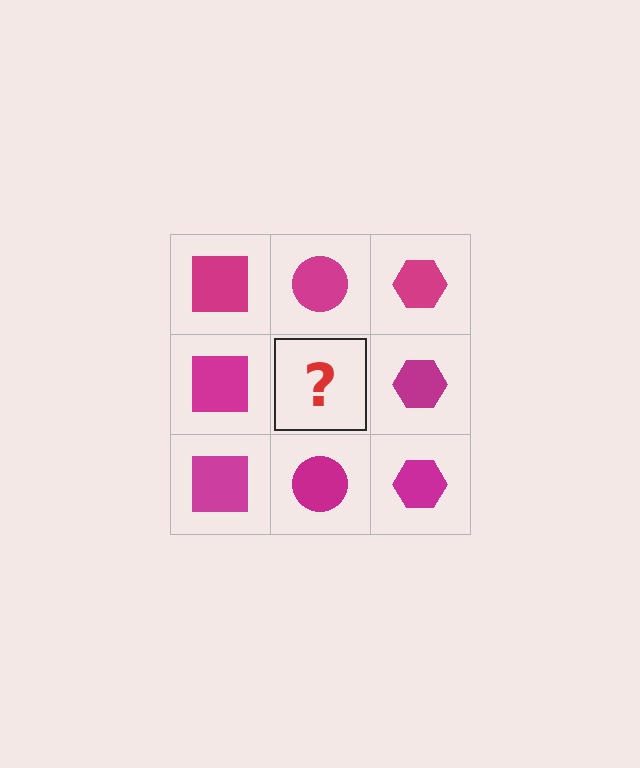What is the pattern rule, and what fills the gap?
The rule is that each column has a consistent shape. The gap should be filled with a magenta circle.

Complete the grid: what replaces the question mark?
The question mark should be replaced with a magenta circle.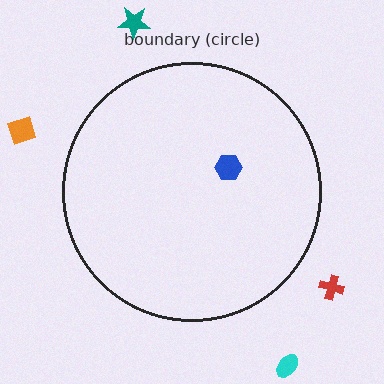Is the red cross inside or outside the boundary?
Outside.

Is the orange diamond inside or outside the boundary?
Outside.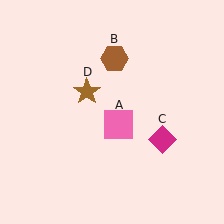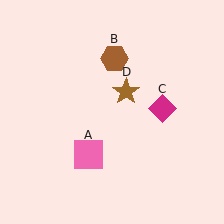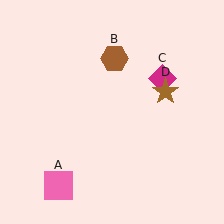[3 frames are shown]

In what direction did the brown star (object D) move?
The brown star (object D) moved right.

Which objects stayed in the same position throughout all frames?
Brown hexagon (object B) remained stationary.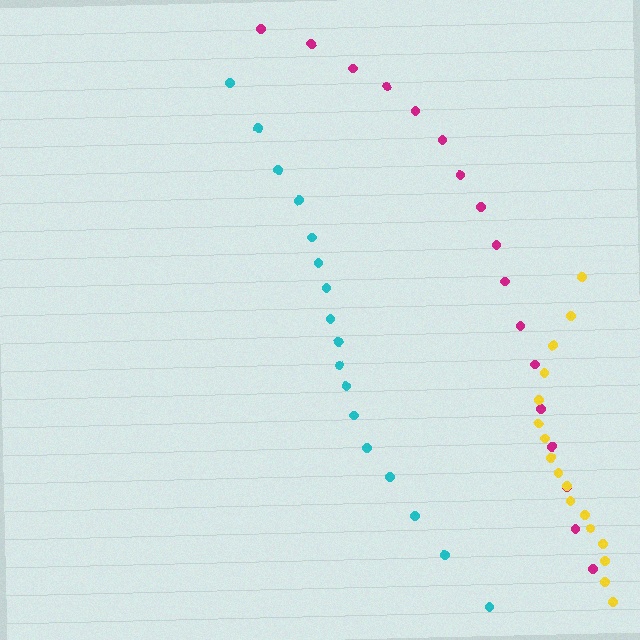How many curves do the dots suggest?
There are 3 distinct paths.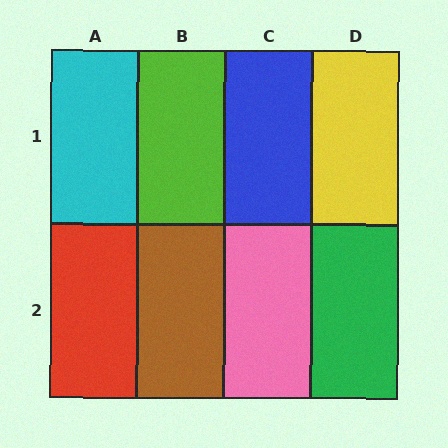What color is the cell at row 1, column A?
Cyan.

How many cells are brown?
1 cell is brown.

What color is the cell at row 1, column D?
Yellow.